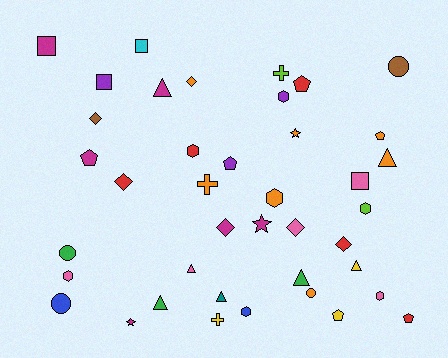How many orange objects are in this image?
There are 7 orange objects.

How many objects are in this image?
There are 40 objects.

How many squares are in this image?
There are 4 squares.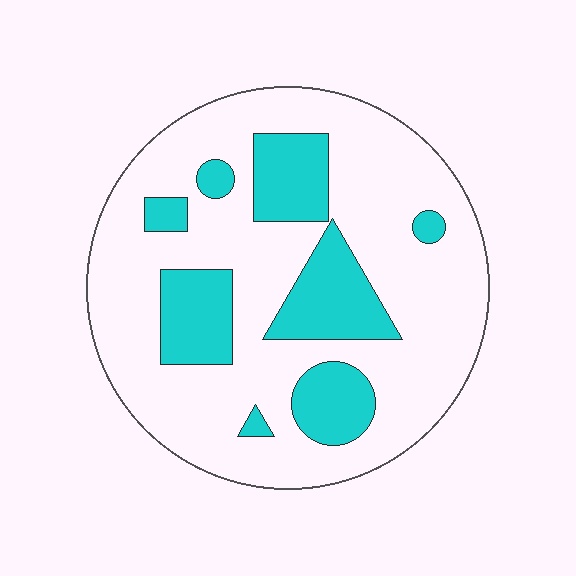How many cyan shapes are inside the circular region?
8.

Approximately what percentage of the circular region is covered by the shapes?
Approximately 25%.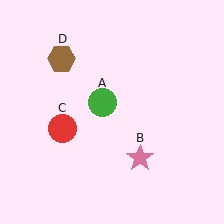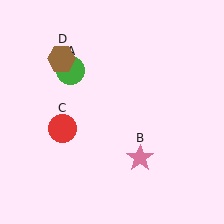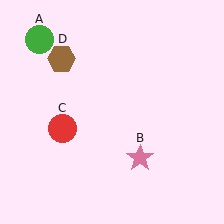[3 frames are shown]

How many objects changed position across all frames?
1 object changed position: green circle (object A).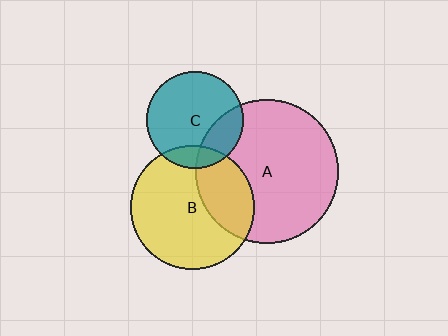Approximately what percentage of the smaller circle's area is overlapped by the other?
Approximately 30%.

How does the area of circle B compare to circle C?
Approximately 1.6 times.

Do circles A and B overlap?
Yes.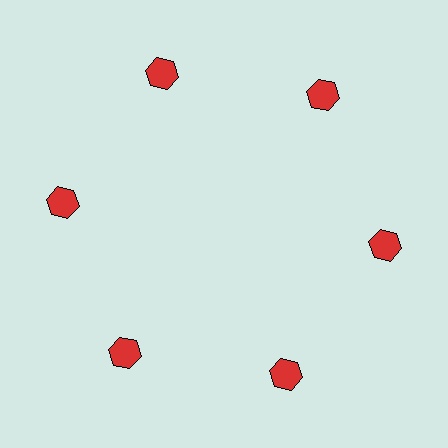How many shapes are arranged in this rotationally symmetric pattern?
There are 6 shapes, arranged in 6 groups of 1.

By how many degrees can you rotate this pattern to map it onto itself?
The pattern maps onto itself every 60 degrees of rotation.